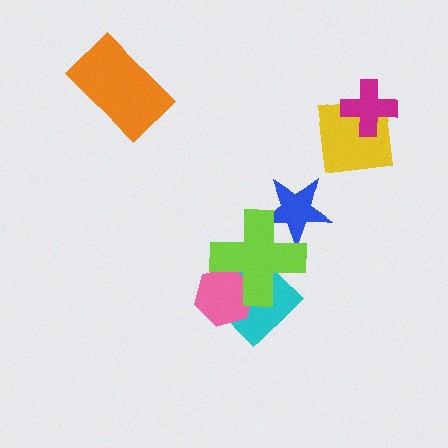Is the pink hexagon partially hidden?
Yes, it is partially covered by another shape.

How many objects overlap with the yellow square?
1 object overlaps with the yellow square.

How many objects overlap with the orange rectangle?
0 objects overlap with the orange rectangle.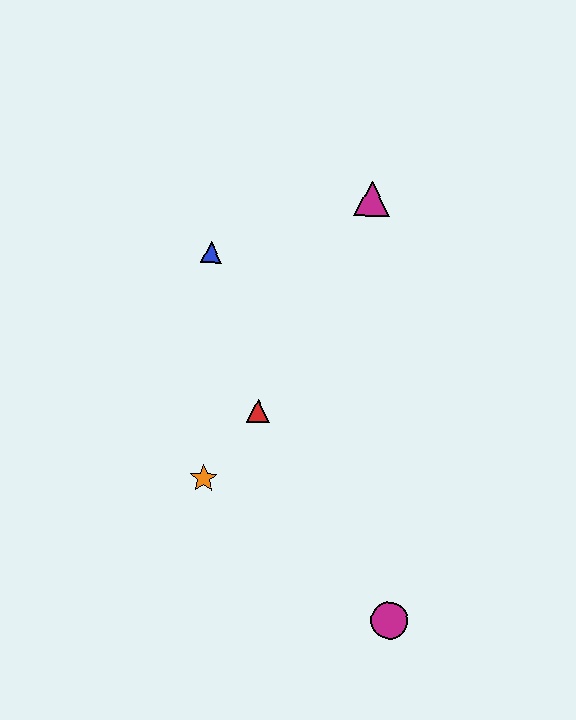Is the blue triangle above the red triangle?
Yes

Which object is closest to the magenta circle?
The orange star is closest to the magenta circle.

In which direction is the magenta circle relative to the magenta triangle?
The magenta circle is below the magenta triangle.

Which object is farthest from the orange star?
The magenta triangle is farthest from the orange star.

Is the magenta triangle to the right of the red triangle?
Yes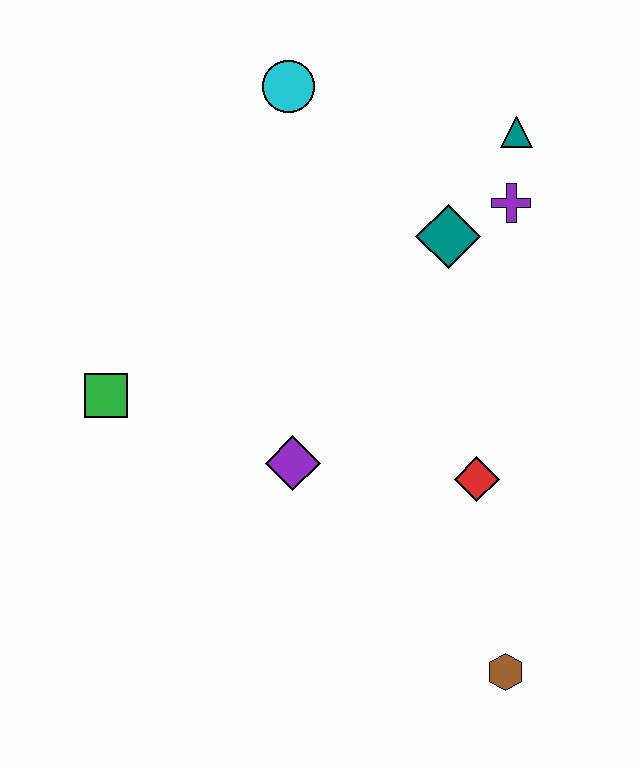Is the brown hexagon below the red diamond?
Yes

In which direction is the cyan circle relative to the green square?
The cyan circle is above the green square.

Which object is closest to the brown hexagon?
The red diamond is closest to the brown hexagon.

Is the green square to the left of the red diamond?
Yes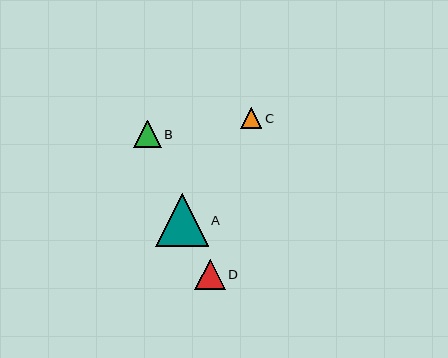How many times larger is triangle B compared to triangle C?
Triangle B is approximately 1.3 times the size of triangle C.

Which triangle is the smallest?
Triangle C is the smallest with a size of approximately 21 pixels.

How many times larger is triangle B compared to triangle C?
Triangle B is approximately 1.3 times the size of triangle C.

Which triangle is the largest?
Triangle A is the largest with a size of approximately 53 pixels.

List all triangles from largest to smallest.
From largest to smallest: A, D, B, C.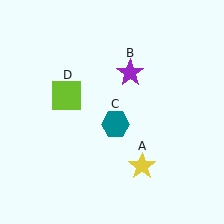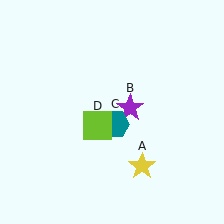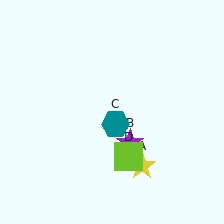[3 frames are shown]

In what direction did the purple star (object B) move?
The purple star (object B) moved down.